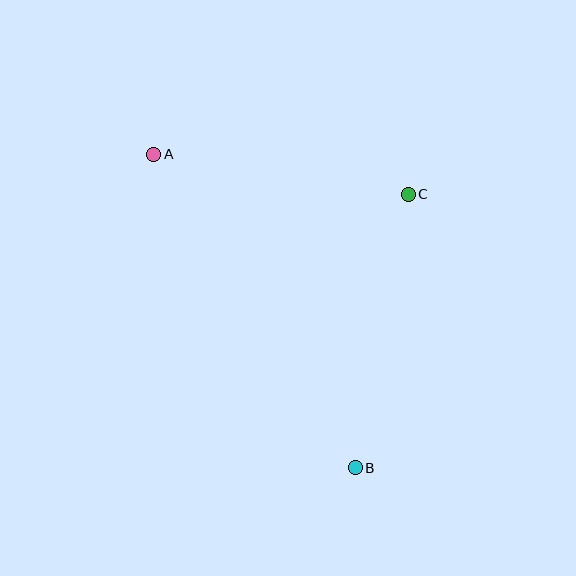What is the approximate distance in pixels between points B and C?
The distance between B and C is approximately 279 pixels.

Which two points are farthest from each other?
Points A and B are farthest from each other.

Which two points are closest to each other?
Points A and C are closest to each other.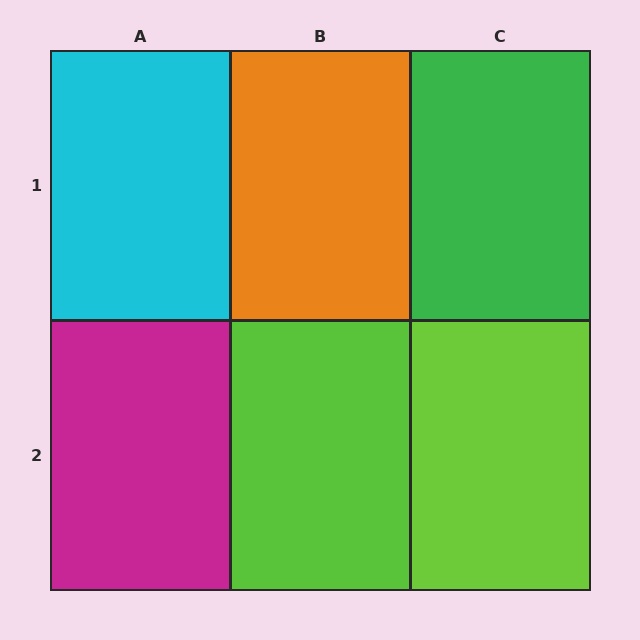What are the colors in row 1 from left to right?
Cyan, orange, green.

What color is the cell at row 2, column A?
Magenta.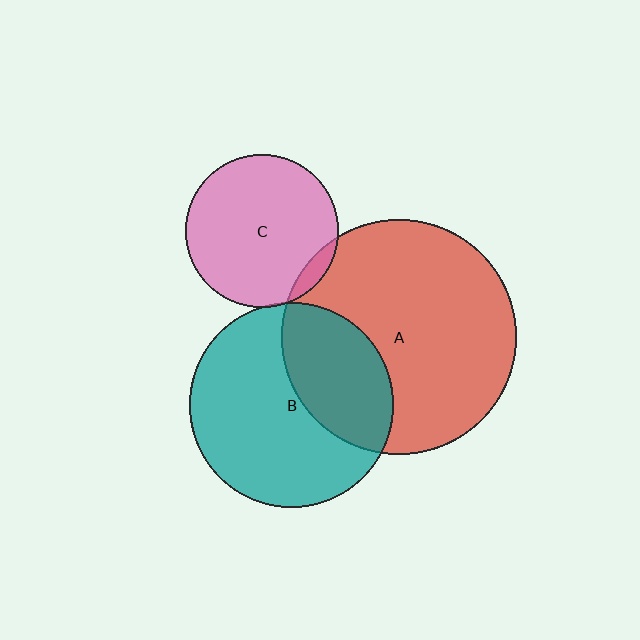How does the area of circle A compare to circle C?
Approximately 2.4 times.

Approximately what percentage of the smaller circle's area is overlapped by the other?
Approximately 5%.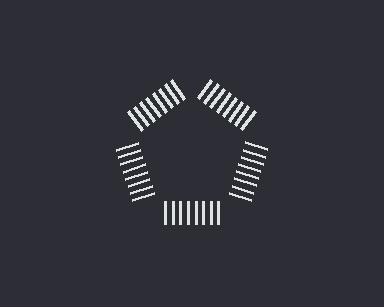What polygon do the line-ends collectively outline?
An illusory pentagon — the line segments terminate on its edges but no continuous stroke is drawn.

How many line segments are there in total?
40 — 8 along each of the 5 edges.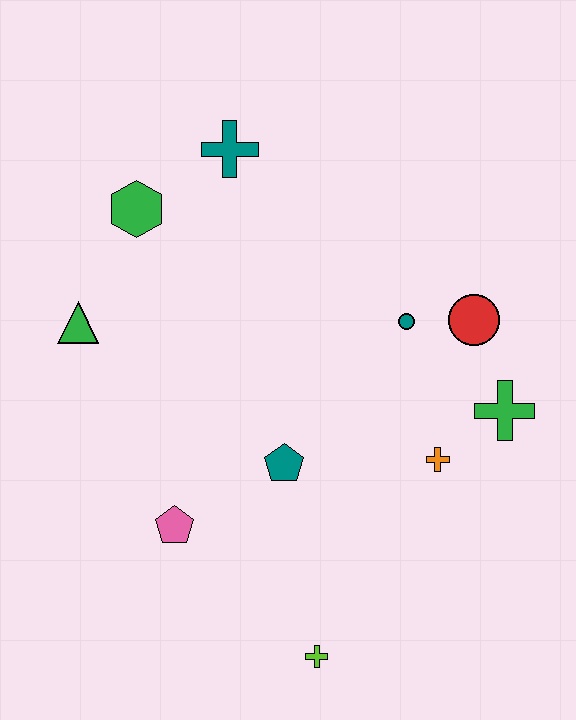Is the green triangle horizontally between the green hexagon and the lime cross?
No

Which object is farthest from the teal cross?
The lime cross is farthest from the teal cross.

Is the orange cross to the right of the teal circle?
Yes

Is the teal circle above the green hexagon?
No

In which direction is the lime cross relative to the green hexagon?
The lime cross is below the green hexagon.